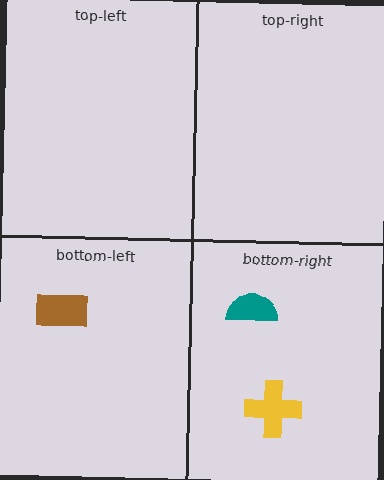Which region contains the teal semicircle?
The bottom-right region.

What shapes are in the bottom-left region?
The brown rectangle.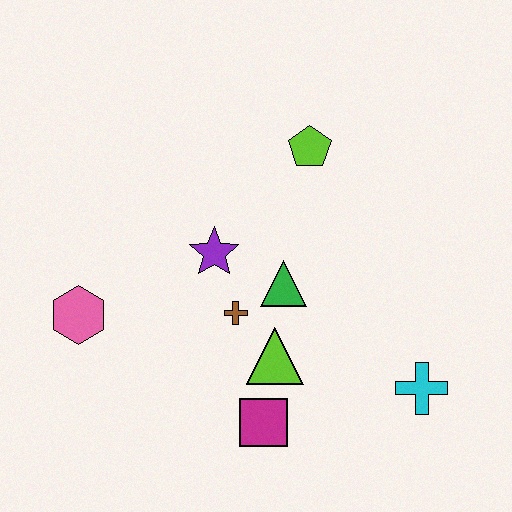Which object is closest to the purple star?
The brown cross is closest to the purple star.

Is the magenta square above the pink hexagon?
No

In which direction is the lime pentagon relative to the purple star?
The lime pentagon is above the purple star.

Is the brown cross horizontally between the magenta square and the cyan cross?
No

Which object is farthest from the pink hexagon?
The cyan cross is farthest from the pink hexagon.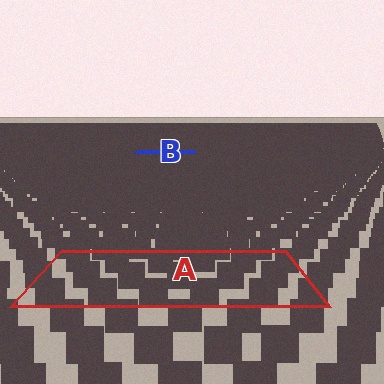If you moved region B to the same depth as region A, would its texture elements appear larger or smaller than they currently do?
They would appear larger. At a closer depth, the same texture elements are projected at a bigger on-screen size.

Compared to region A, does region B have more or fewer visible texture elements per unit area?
Region B has more texture elements per unit area — they are packed more densely because it is farther away.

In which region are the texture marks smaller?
The texture marks are smaller in region B, because it is farther away.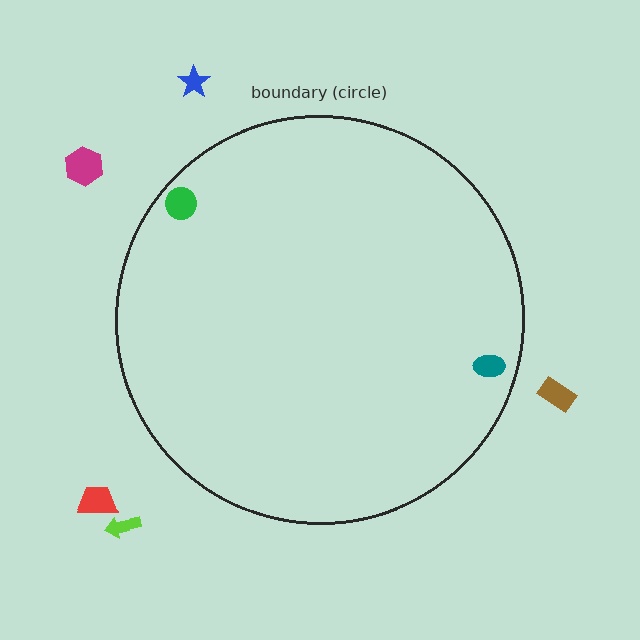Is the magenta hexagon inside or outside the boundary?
Outside.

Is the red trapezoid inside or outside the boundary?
Outside.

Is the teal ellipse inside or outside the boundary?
Inside.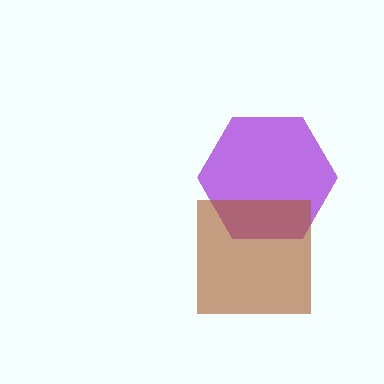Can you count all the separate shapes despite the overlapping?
Yes, there are 2 separate shapes.